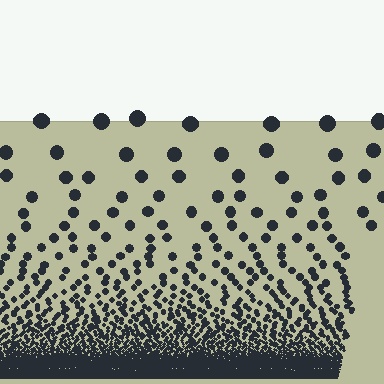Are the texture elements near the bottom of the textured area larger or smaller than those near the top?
Smaller. The gradient is inverted — elements near the bottom are smaller and denser.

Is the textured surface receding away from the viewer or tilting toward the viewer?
The surface appears to tilt toward the viewer. Texture elements get larger and sparser toward the top.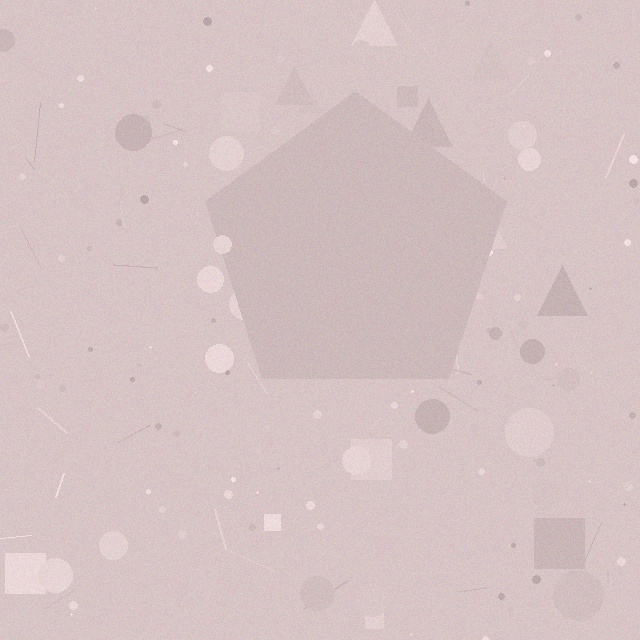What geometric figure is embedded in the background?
A pentagon is embedded in the background.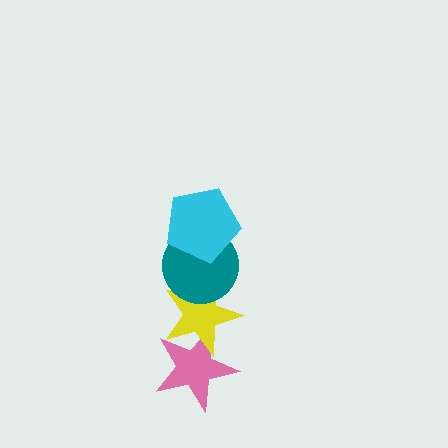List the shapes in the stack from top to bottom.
From top to bottom: the cyan pentagon, the teal circle, the yellow star, the pink star.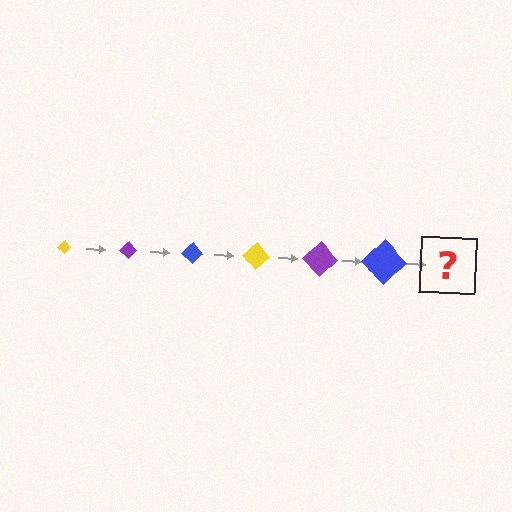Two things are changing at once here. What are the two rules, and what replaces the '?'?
The two rules are that the diamond grows larger each step and the color cycles through yellow, purple, and blue. The '?' should be a yellow diamond, larger than the previous one.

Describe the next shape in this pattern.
It should be a yellow diamond, larger than the previous one.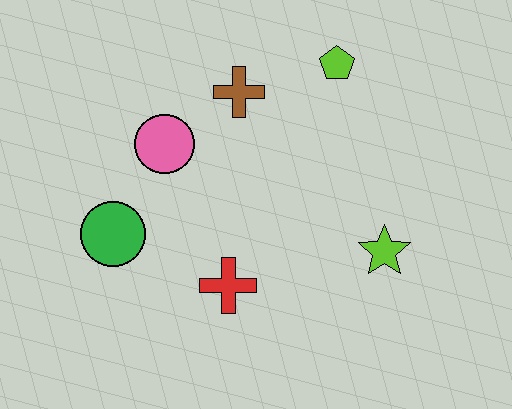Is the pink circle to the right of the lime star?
No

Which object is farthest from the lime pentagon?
The green circle is farthest from the lime pentagon.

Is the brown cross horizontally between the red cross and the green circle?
No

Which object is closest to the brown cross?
The pink circle is closest to the brown cross.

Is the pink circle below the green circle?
No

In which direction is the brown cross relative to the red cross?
The brown cross is above the red cross.